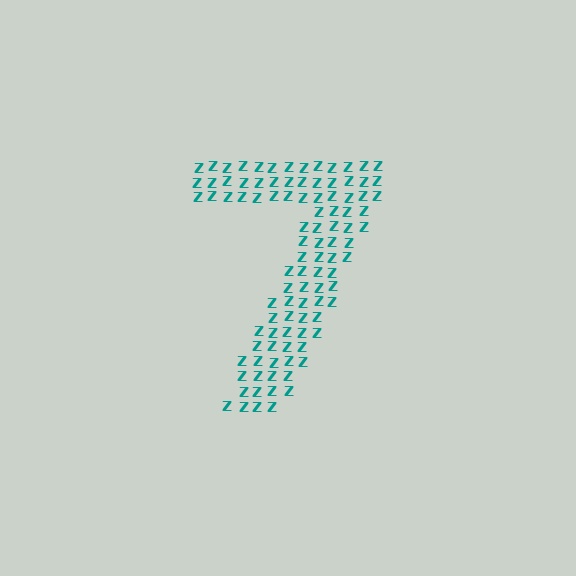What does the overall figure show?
The overall figure shows the digit 7.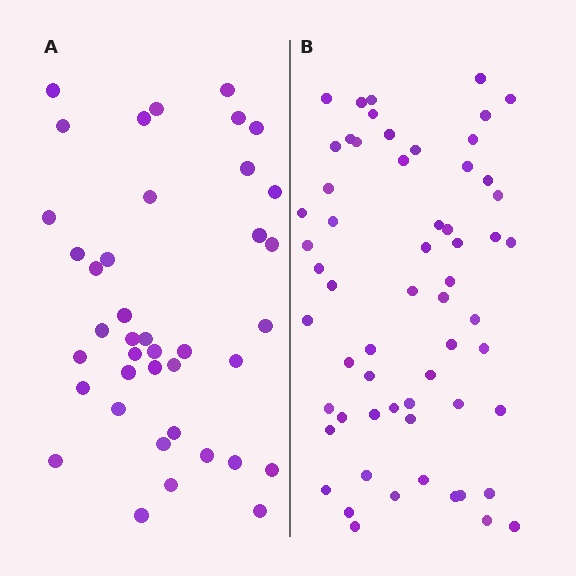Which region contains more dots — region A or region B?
Region B (the right region) has more dots.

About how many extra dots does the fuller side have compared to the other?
Region B has approximately 20 more dots than region A.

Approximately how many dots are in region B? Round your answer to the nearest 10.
About 60 dots.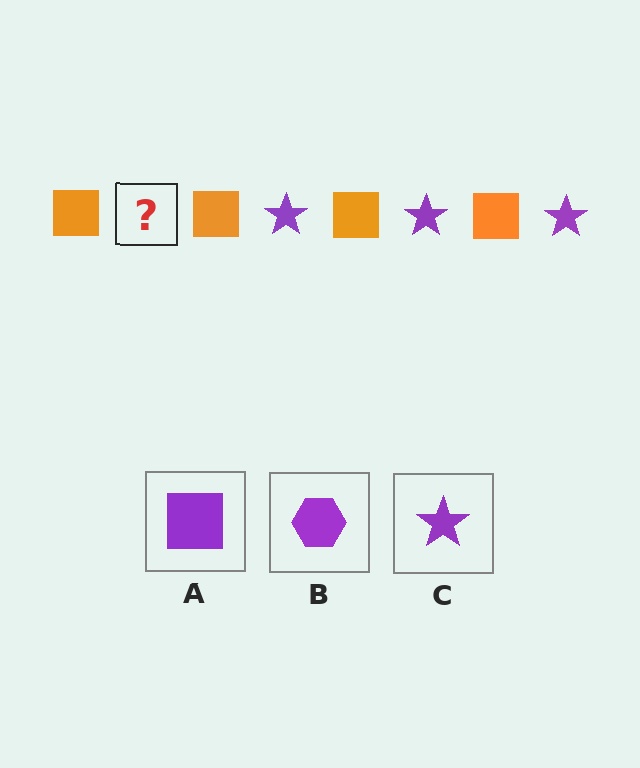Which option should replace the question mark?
Option C.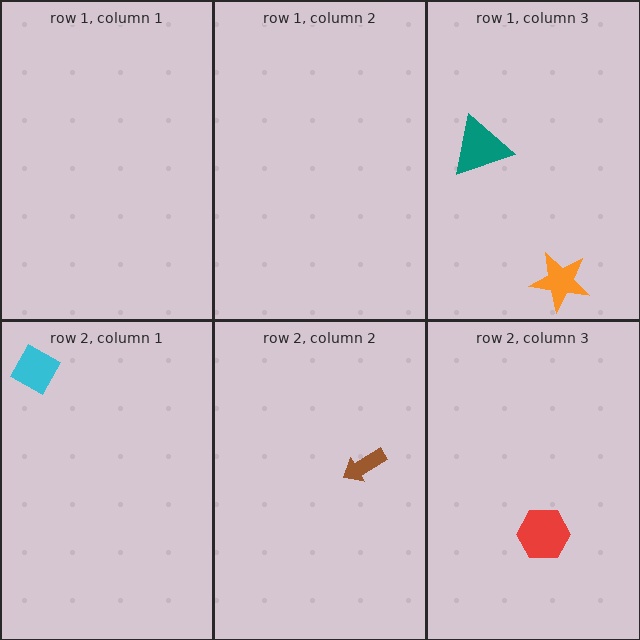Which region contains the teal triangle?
The row 1, column 3 region.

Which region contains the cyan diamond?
The row 2, column 1 region.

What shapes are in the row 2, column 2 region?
The brown arrow.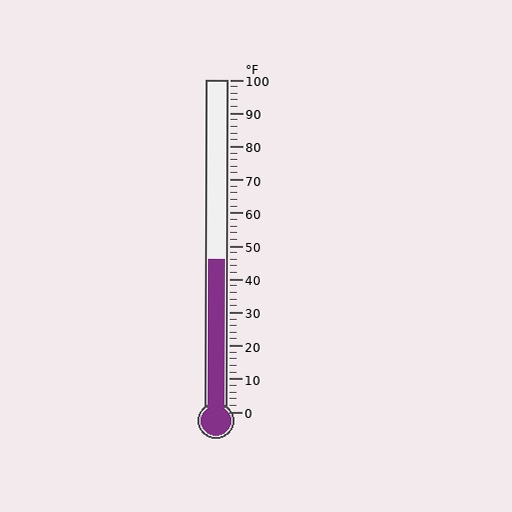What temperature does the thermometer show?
The thermometer shows approximately 46°F.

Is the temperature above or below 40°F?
The temperature is above 40°F.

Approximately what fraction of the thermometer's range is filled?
The thermometer is filled to approximately 45% of its range.